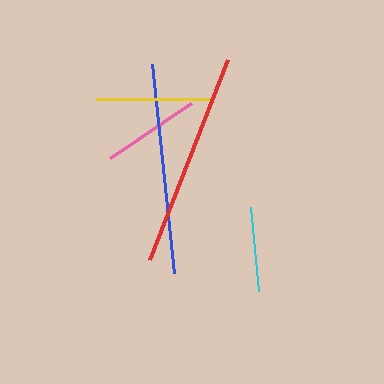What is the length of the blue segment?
The blue segment is approximately 210 pixels long.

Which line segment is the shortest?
The cyan line is the shortest at approximately 85 pixels.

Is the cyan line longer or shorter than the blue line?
The blue line is longer than the cyan line.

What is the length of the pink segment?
The pink segment is approximately 98 pixels long.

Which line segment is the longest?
The red line is the longest at approximately 214 pixels.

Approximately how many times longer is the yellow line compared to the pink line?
The yellow line is approximately 1.2 times the length of the pink line.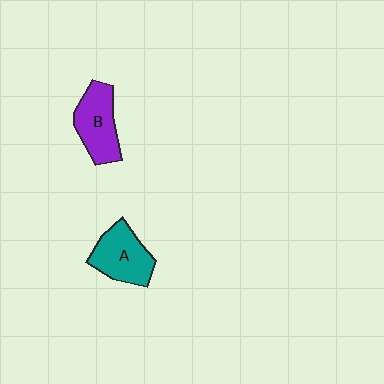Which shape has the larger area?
Shape B (purple).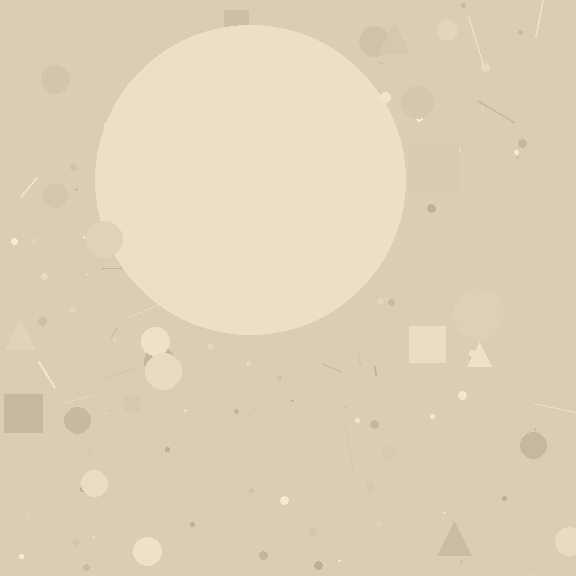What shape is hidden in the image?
A circle is hidden in the image.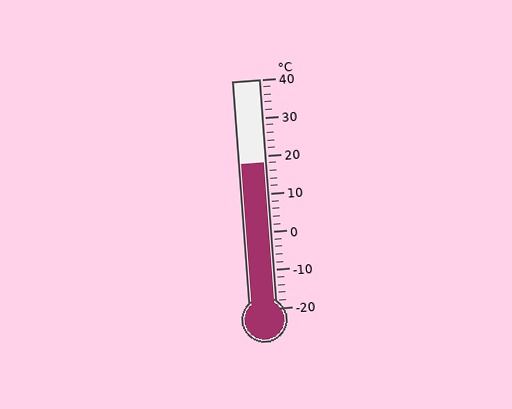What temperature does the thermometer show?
The thermometer shows approximately 18°C.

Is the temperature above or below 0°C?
The temperature is above 0°C.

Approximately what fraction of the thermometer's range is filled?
The thermometer is filled to approximately 65% of its range.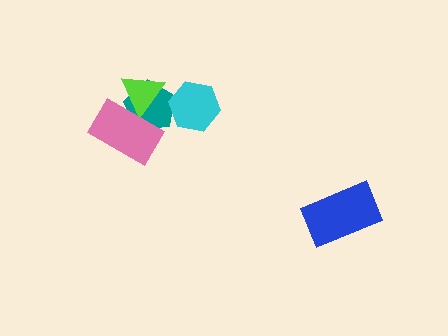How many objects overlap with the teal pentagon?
3 objects overlap with the teal pentagon.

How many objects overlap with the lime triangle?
2 objects overlap with the lime triangle.